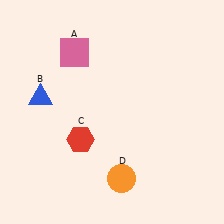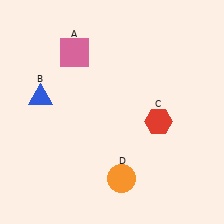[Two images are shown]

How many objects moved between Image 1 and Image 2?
1 object moved between the two images.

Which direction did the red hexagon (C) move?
The red hexagon (C) moved right.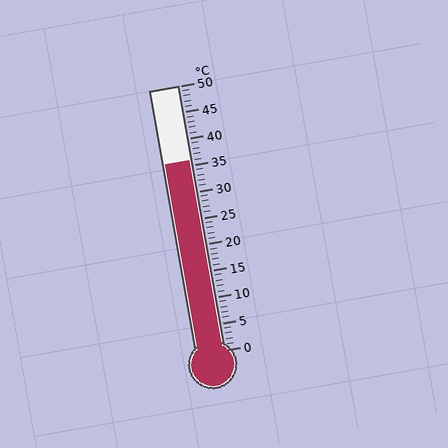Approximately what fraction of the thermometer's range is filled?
The thermometer is filled to approximately 70% of its range.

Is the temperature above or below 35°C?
The temperature is above 35°C.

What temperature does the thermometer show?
The thermometer shows approximately 36°C.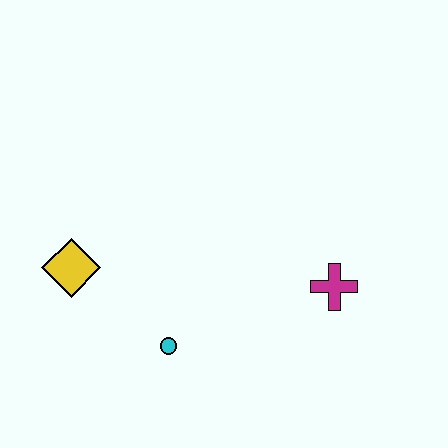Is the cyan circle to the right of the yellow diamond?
Yes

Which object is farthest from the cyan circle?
The magenta cross is farthest from the cyan circle.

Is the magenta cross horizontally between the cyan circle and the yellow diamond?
No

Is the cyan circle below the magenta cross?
Yes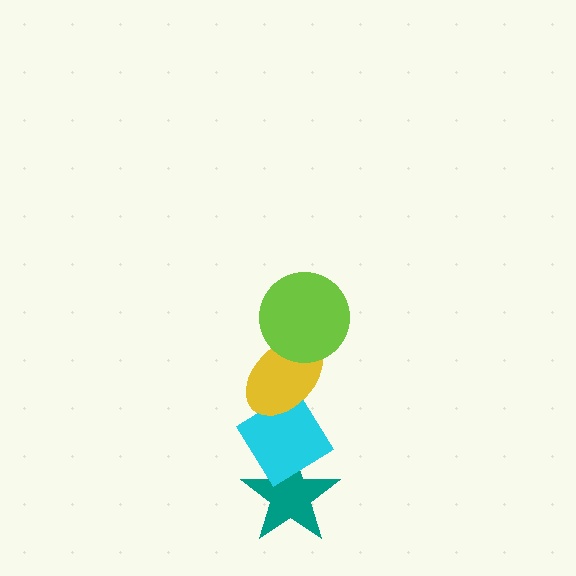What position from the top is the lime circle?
The lime circle is 1st from the top.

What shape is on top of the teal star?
The cyan diamond is on top of the teal star.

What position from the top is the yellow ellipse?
The yellow ellipse is 2nd from the top.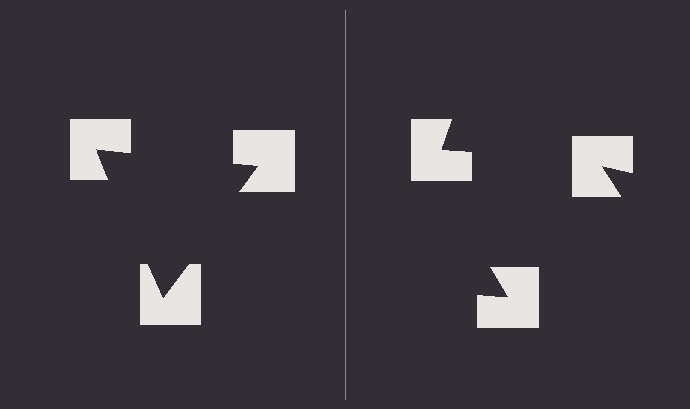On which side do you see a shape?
An illusory triangle appears on the left side. On the right side the wedge cuts are rotated, so no coherent shape forms.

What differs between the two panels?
The notched squares are positioned identically on both sides; only the wedge orientations differ. On the left they align to a triangle; on the right they are misaligned.